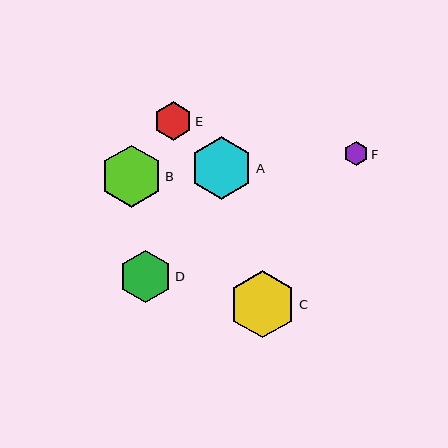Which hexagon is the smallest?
Hexagon F is the smallest with a size of approximately 24 pixels.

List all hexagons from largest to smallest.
From largest to smallest: C, A, B, D, E, F.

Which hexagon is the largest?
Hexagon C is the largest with a size of approximately 67 pixels.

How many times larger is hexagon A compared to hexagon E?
Hexagon A is approximately 1.6 times the size of hexagon E.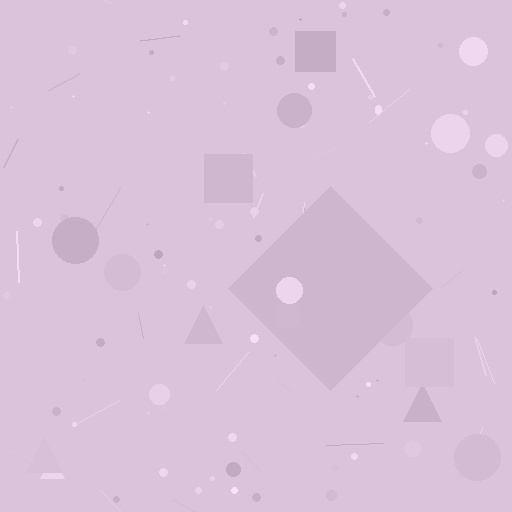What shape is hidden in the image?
A diamond is hidden in the image.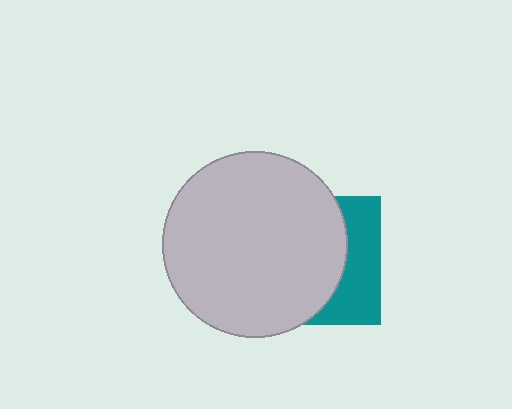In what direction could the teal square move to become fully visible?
The teal square could move right. That would shift it out from behind the light gray circle entirely.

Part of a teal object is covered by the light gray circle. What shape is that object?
It is a square.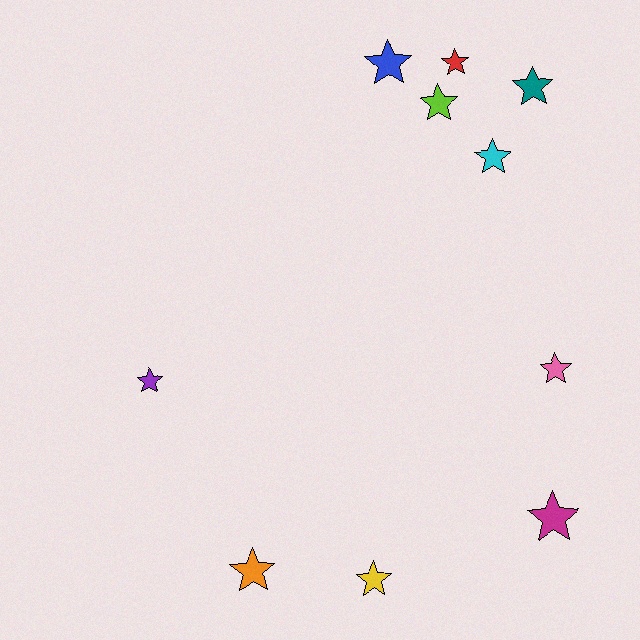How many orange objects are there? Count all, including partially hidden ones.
There is 1 orange object.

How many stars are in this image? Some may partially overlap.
There are 10 stars.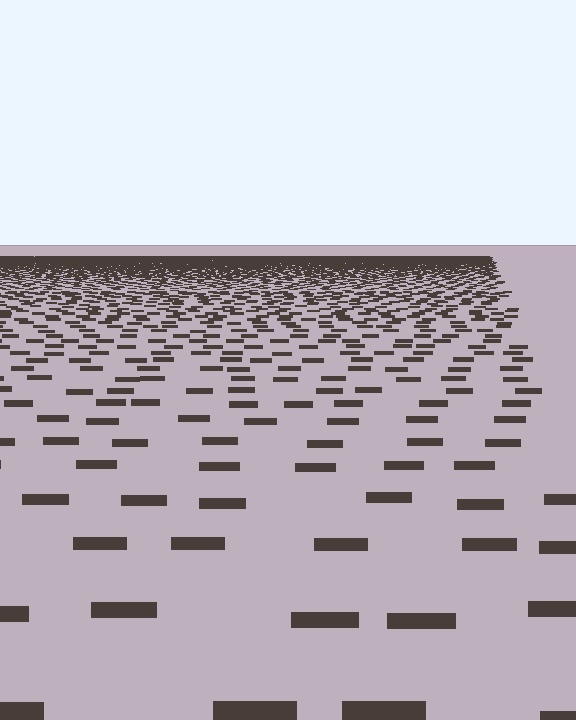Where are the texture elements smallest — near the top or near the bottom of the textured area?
Near the top.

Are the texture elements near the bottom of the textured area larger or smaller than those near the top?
Larger. Near the bottom, elements are closer to the viewer and appear at a bigger on-screen size.